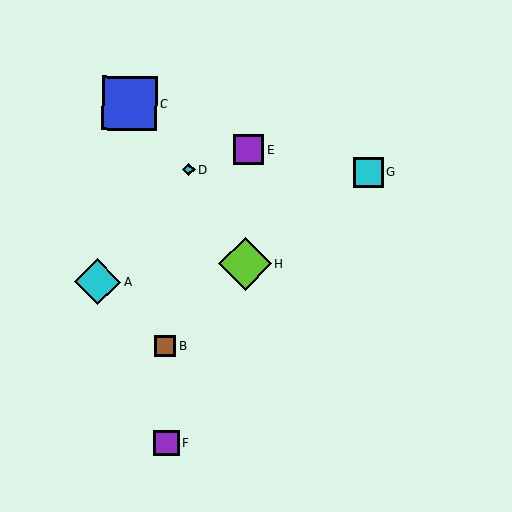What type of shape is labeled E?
Shape E is a purple square.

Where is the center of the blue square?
The center of the blue square is at (130, 103).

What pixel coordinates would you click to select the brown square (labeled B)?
Click at (165, 346) to select the brown square B.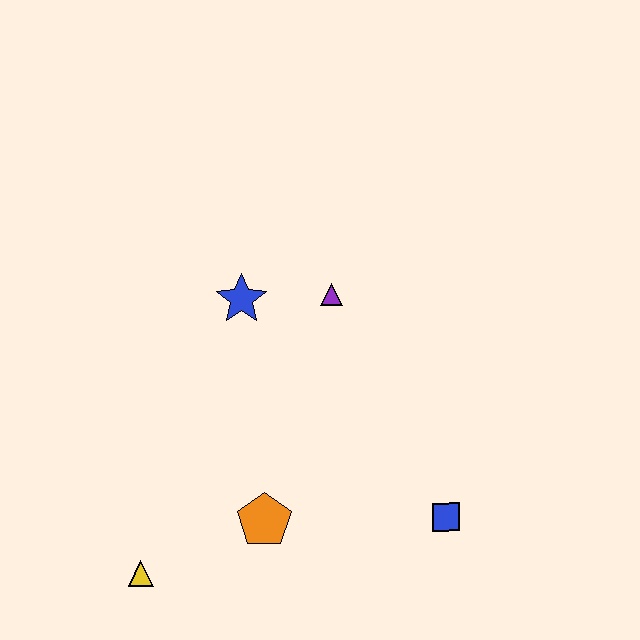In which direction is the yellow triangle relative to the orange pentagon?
The yellow triangle is to the left of the orange pentagon.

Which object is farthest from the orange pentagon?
The purple triangle is farthest from the orange pentagon.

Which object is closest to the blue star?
The purple triangle is closest to the blue star.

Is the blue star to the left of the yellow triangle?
No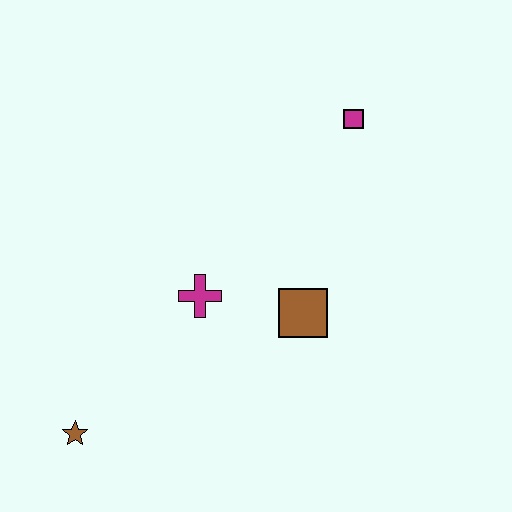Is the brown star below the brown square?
Yes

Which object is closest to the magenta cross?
The brown square is closest to the magenta cross.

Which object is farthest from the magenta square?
The brown star is farthest from the magenta square.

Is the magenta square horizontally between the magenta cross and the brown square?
No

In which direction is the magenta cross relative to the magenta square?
The magenta cross is below the magenta square.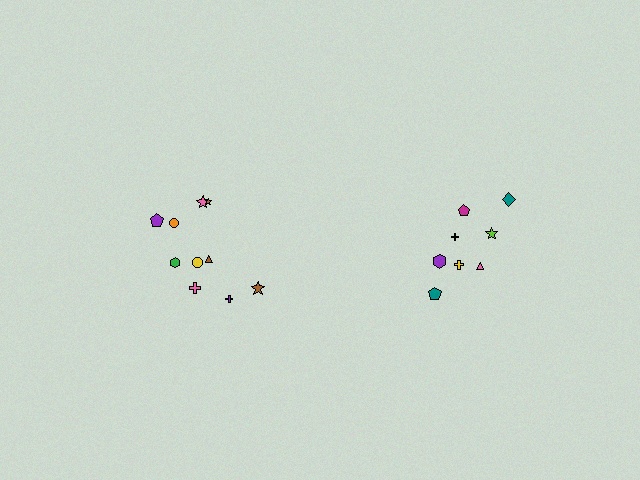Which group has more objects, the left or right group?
The left group.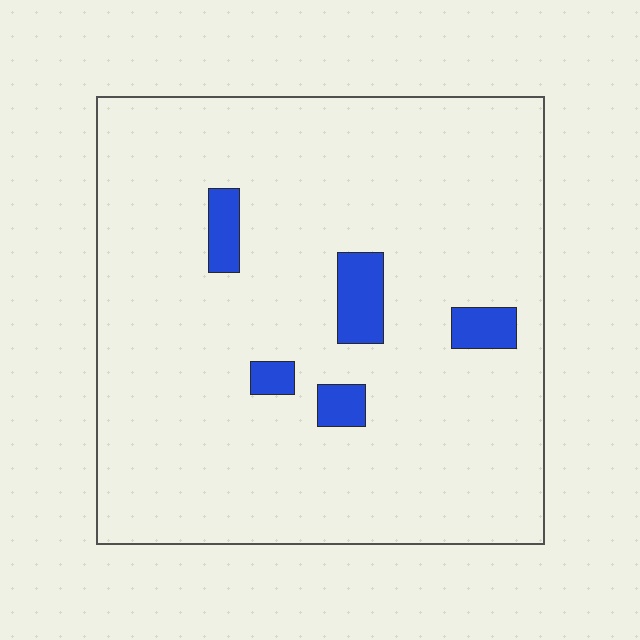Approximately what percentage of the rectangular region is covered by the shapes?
Approximately 5%.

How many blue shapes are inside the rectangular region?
5.